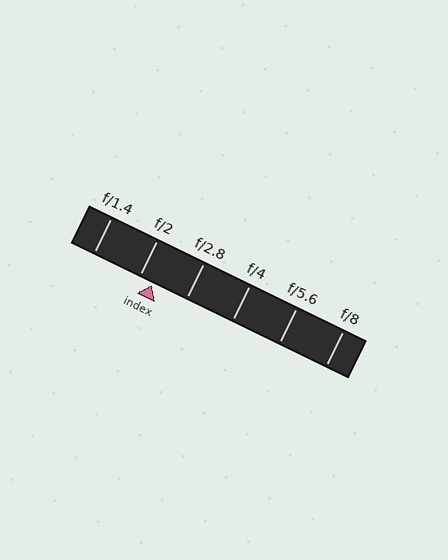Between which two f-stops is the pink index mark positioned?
The index mark is between f/2 and f/2.8.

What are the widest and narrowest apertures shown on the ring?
The widest aperture shown is f/1.4 and the narrowest is f/8.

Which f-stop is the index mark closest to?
The index mark is closest to f/2.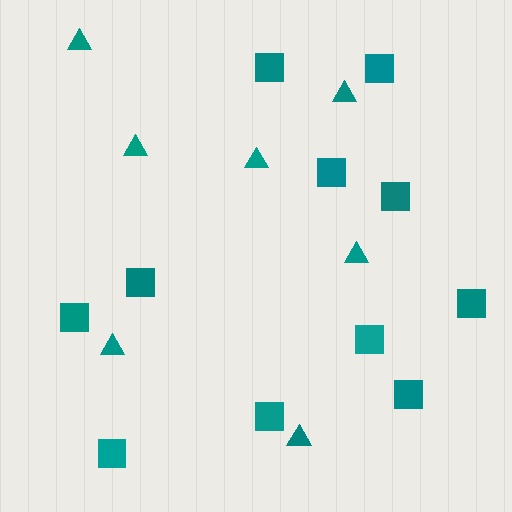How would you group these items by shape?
There are 2 groups: one group of triangles (7) and one group of squares (11).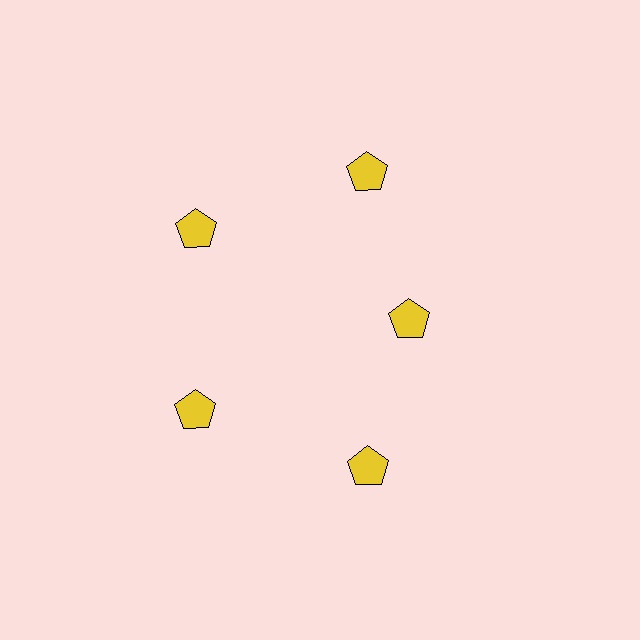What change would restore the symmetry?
The symmetry would be restored by moving it outward, back onto the ring so that all 5 pentagons sit at equal angles and equal distance from the center.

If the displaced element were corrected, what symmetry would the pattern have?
It would have 5-fold rotational symmetry — the pattern would map onto itself every 72 degrees.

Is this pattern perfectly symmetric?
No. The 5 yellow pentagons are arranged in a ring, but one element near the 3 o'clock position is pulled inward toward the center, breaking the 5-fold rotational symmetry.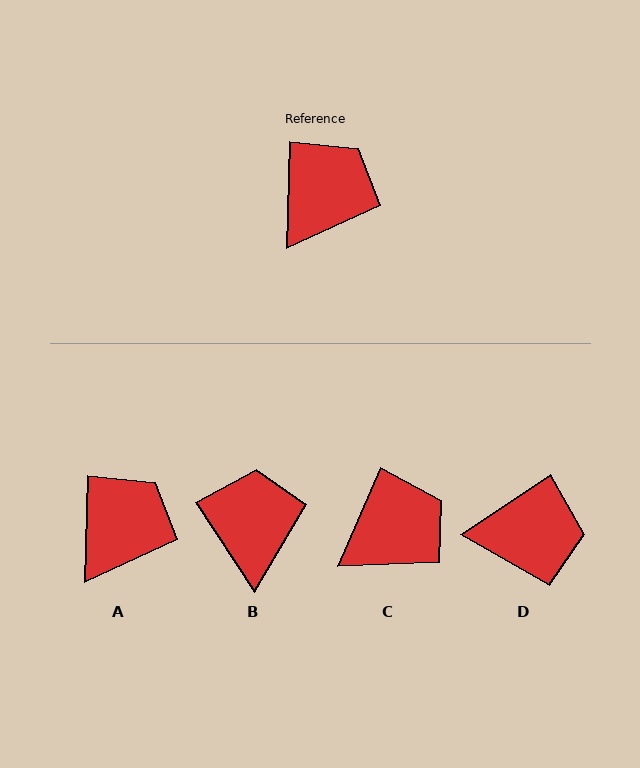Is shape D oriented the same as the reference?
No, it is off by about 55 degrees.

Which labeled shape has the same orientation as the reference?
A.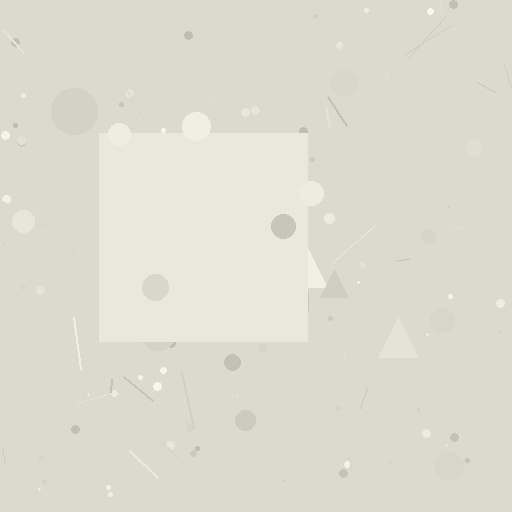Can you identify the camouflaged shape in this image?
The camouflaged shape is a square.